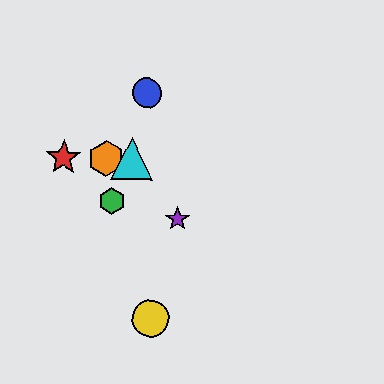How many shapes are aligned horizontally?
3 shapes (the red star, the orange hexagon, the cyan triangle) are aligned horizontally.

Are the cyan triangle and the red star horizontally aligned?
Yes, both are at y≈159.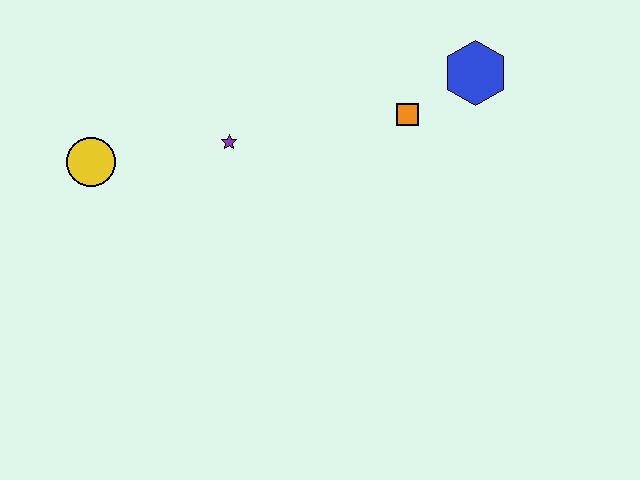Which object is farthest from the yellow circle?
The blue hexagon is farthest from the yellow circle.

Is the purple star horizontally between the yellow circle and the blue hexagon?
Yes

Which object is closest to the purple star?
The yellow circle is closest to the purple star.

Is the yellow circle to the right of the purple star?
No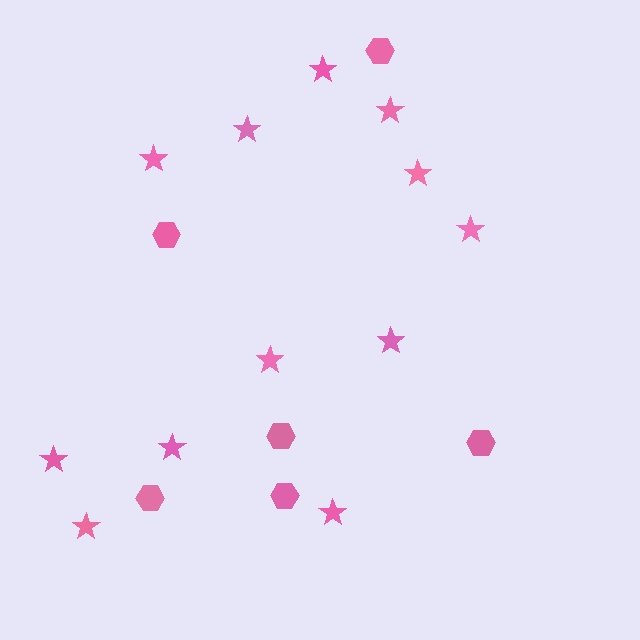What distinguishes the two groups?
There are 2 groups: one group of hexagons (6) and one group of stars (12).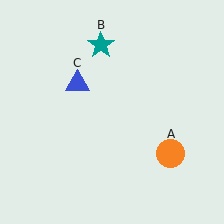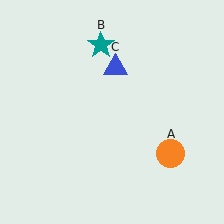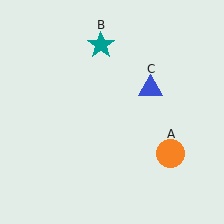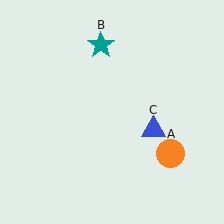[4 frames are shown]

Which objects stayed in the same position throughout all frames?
Orange circle (object A) and teal star (object B) remained stationary.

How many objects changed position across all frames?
1 object changed position: blue triangle (object C).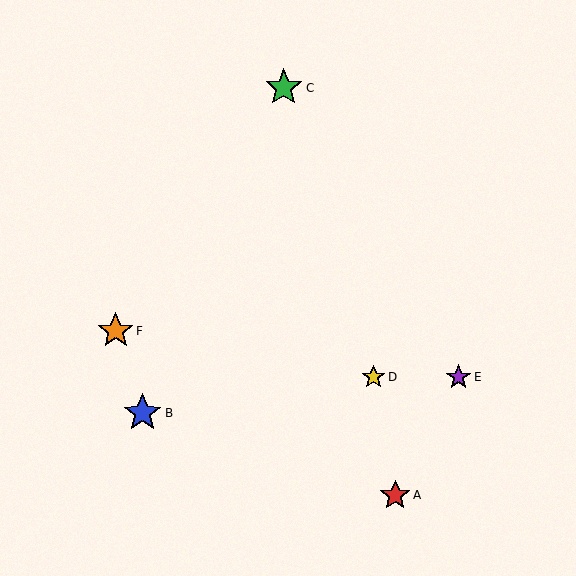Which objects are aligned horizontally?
Objects D, E are aligned horizontally.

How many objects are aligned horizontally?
2 objects (D, E) are aligned horizontally.